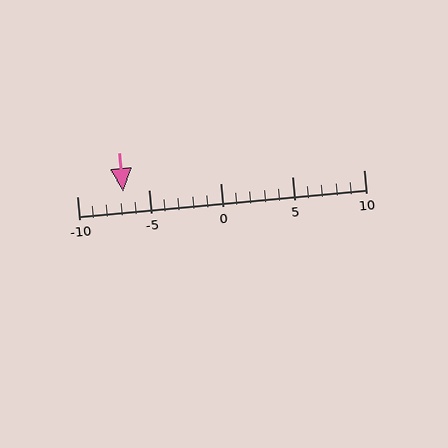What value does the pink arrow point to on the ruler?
The pink arrow points to approximately -7.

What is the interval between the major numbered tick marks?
The major tick marks are spaced 5 units apart.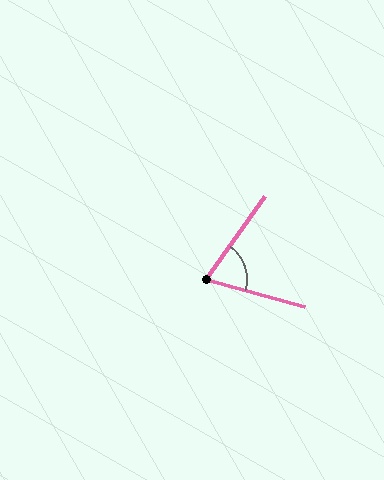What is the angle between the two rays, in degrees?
Approximately 70 degrees.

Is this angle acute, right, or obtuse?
It is acute.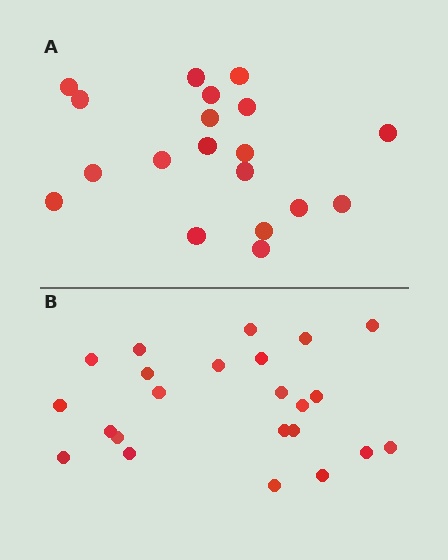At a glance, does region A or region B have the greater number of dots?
Region B (the bottom region) has more dots.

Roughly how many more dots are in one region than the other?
Region B has about 4 more dots than region A.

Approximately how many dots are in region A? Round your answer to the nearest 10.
About 20 dots. (The exact count is 19, which rounds to 20.)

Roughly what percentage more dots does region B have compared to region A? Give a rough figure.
About 20% more.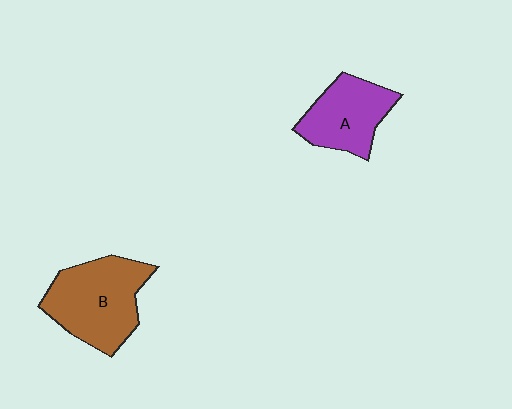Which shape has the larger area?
Shape B (brown).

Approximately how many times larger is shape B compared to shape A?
Approximately 1.3 times.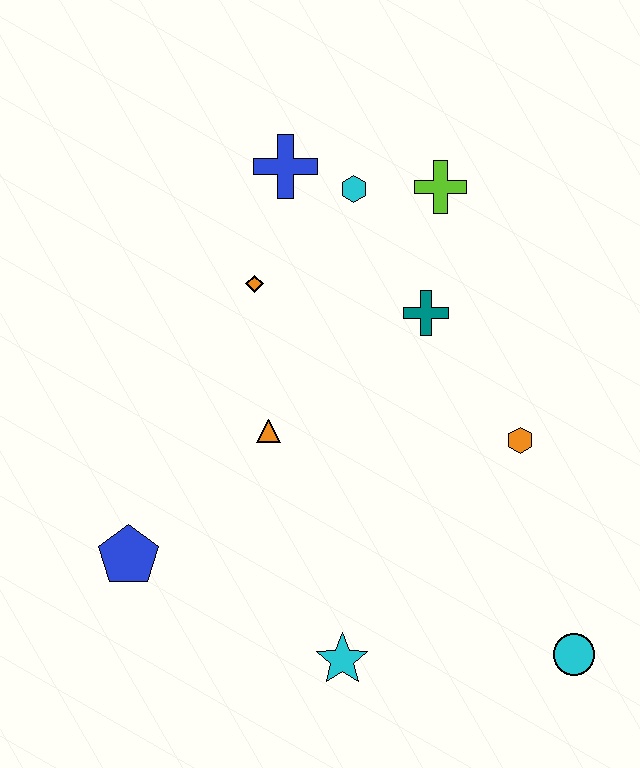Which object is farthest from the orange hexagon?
The blue pentagon is farthest from the orange hexagon.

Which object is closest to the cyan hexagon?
The blue cross is closest to the cyan hexagon.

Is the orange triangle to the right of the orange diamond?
Yes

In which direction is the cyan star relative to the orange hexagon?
The cyan star is below the orange hexagon.